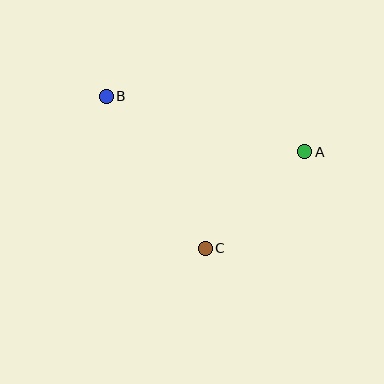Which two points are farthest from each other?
Points A and B are farthest from each other.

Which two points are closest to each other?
Points A and C are closest to each other.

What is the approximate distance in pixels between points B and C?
The distance between B and C is approximately 181 pixels.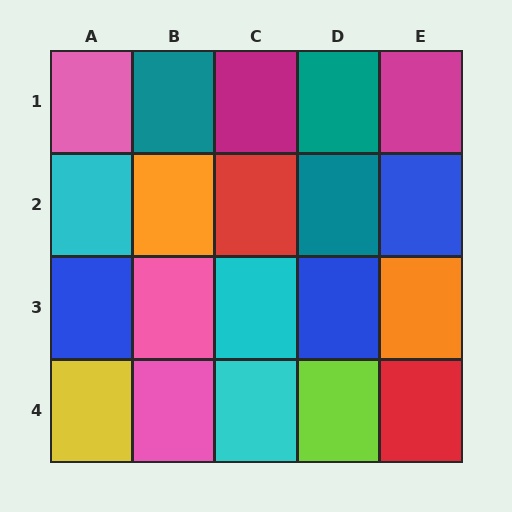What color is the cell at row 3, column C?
Cyan.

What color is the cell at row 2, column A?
Cyan.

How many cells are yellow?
1 cell is yellow.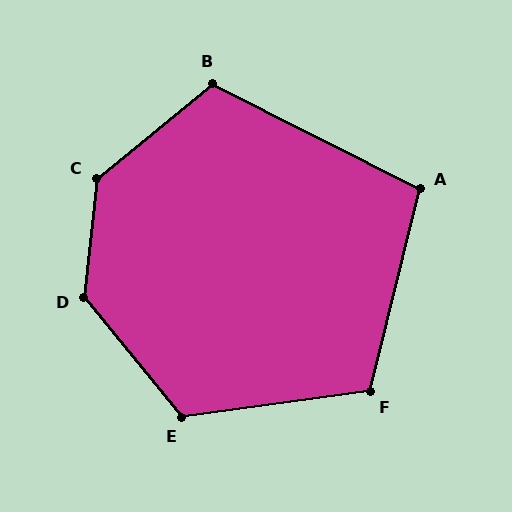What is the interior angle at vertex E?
Approximately 122 degrees (obtuse).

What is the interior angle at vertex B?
Approximately 114 degrees (obtuse).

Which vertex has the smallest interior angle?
A, at approximately 103 degrees.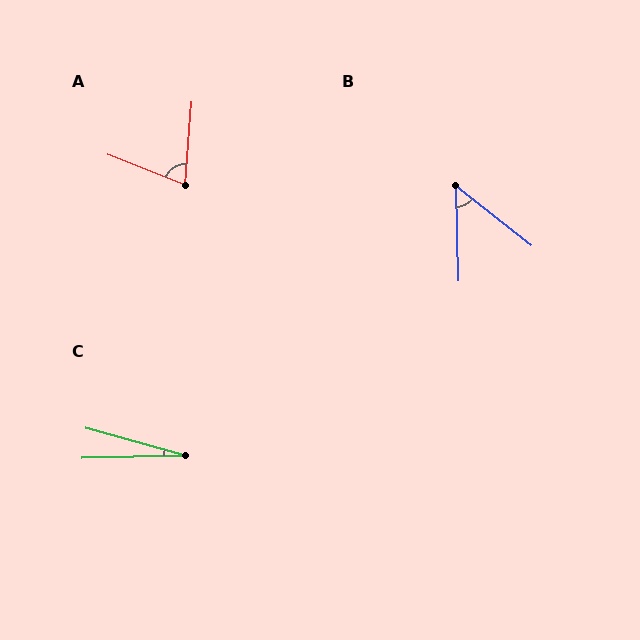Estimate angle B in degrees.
Approximately 50 degrees.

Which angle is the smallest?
C, at approximately 17 degrees.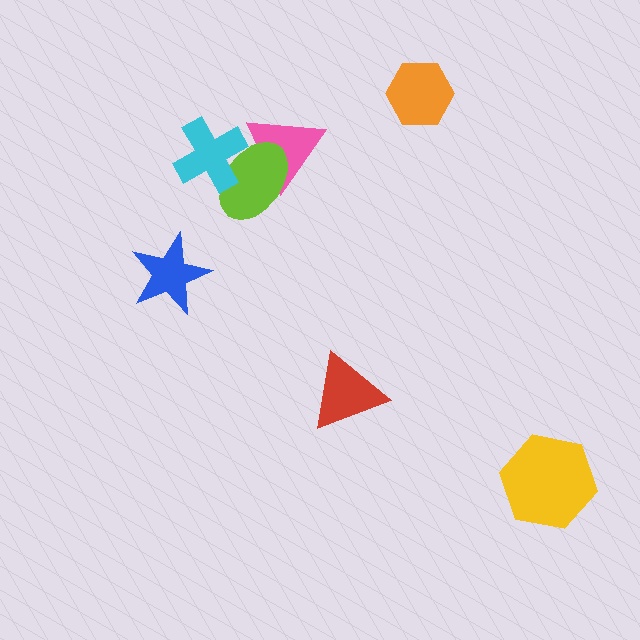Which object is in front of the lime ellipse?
The cyan cross is in front of the lime ellipse.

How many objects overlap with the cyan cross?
2 objects overlap with the cyan cross.